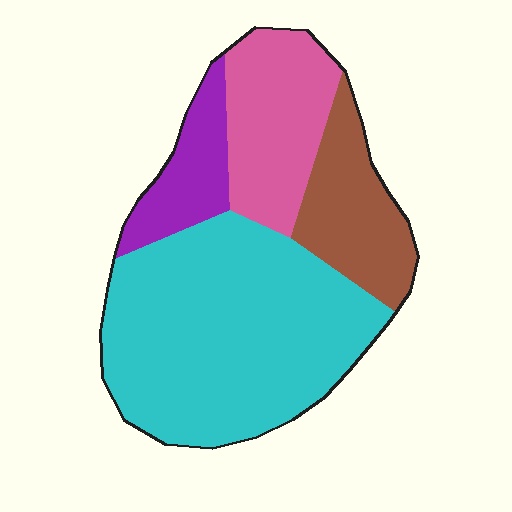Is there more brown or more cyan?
Cyan.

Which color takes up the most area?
Cyan, at roughly 55%.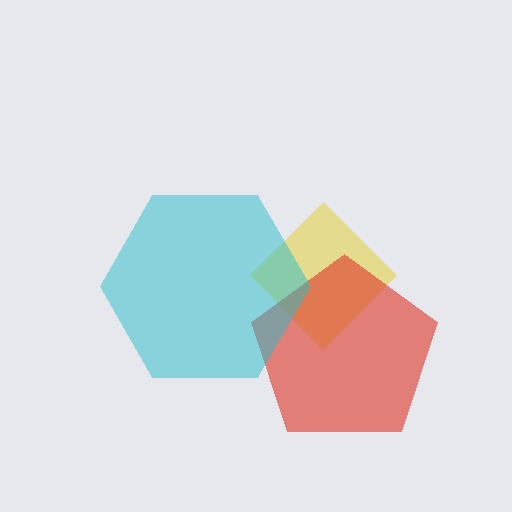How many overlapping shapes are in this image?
There are 3 overlapping shapes in the image.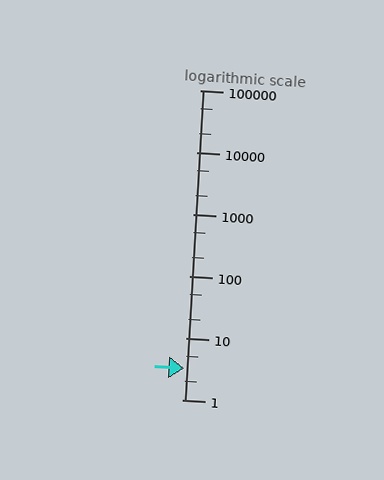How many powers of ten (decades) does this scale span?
The scale spans 5 decades, from 1 to 100000.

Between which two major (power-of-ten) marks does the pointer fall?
The pointer is between 1 and 10.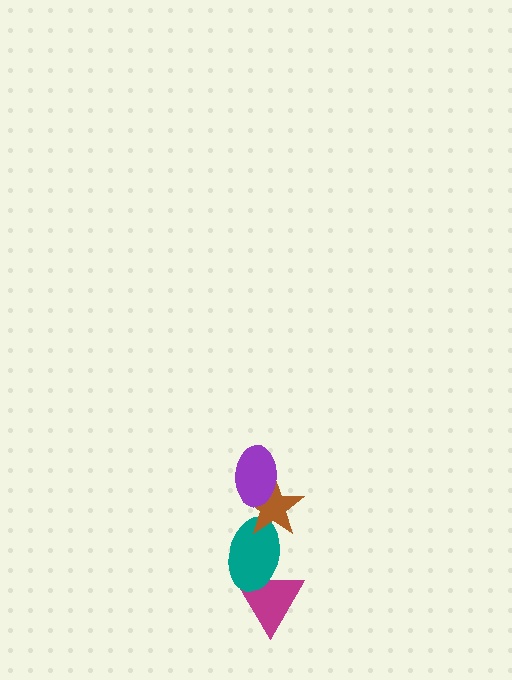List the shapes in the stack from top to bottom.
From top to bottom: the purple ellipse, the brown star, the teal ellipse, the magenta triangle.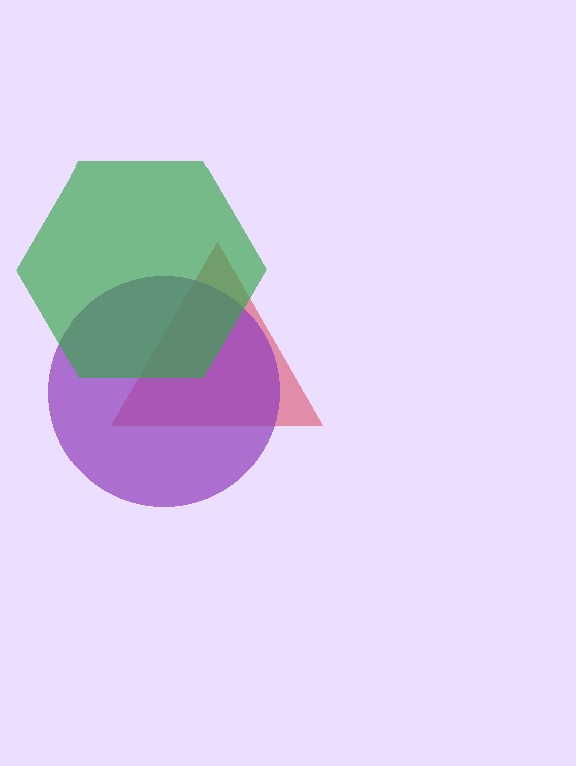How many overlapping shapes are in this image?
There are 3 overlapping shapes in the image.